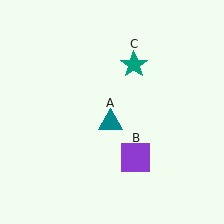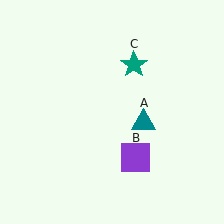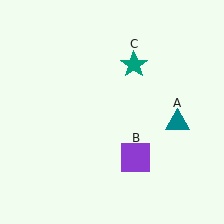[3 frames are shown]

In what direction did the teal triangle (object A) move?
The teal triangle (object A) moved right.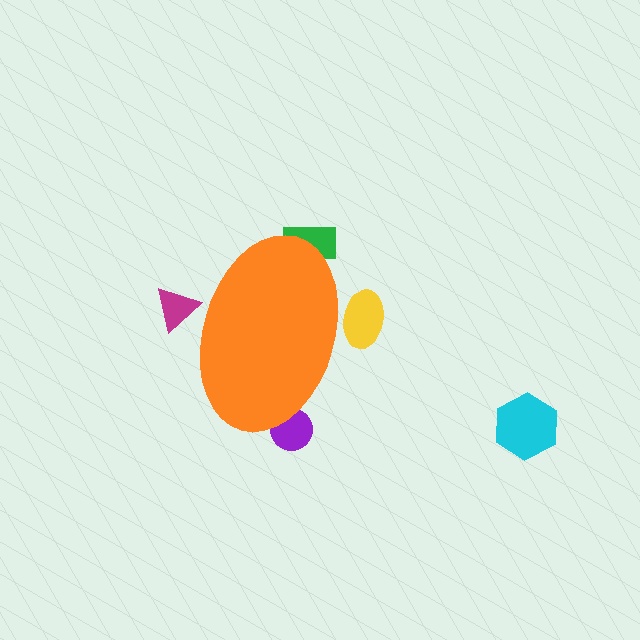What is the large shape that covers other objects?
An orange ellipse.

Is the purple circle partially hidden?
Yes, the purple circle is partially hidden behind the orange ellipse.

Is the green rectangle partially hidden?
Yes, the green rectangle is partially hidden behind the orange ellipse.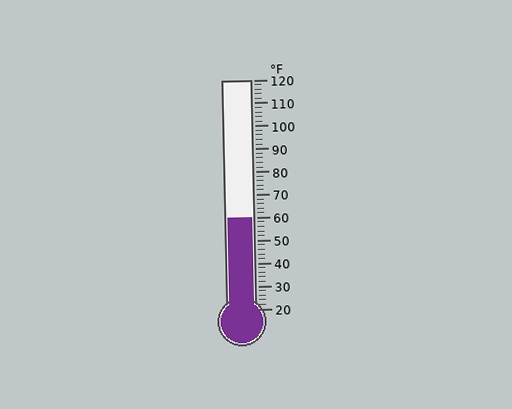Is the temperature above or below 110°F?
The temperature is below 110°F.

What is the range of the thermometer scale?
The thermometer scale ranges from 20°F to 120°F.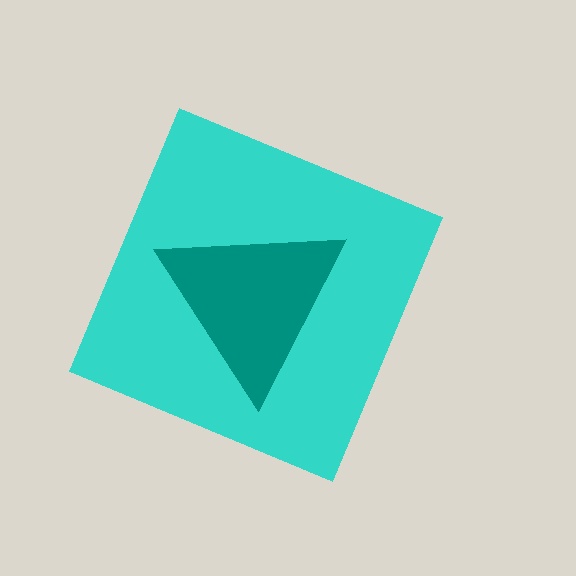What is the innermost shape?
The teal triangle.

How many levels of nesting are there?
2.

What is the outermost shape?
The cyan diamond.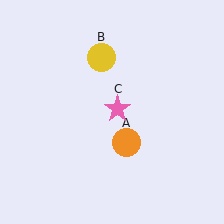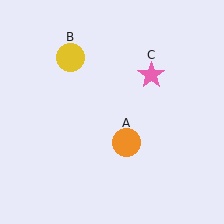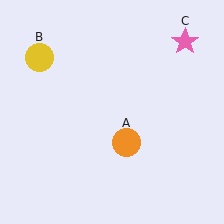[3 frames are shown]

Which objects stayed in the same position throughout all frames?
Orange circle (object A) remained stationary.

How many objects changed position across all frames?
2 objects changed position: yellow circle (object B), pink star (object C).